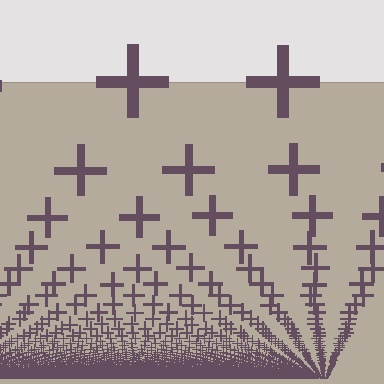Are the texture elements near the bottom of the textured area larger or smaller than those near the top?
Smaller. The gradient is inverted — elements near the bottom are smaller and denser.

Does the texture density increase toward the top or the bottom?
Density increases toward the bottom.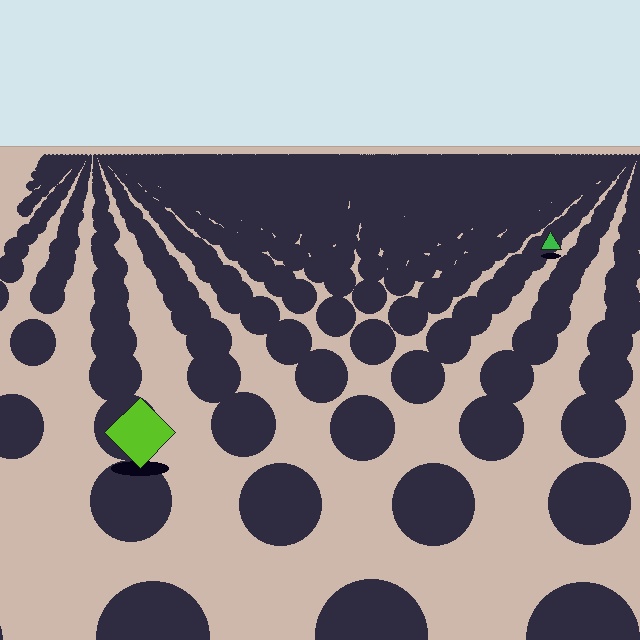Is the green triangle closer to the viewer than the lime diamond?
No. The lime diamond is closer — you can tell from the texture gradient: the ground texture is coarser near it.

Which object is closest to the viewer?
The lime diamond is closest. The texture marks near it are larger and more spread out.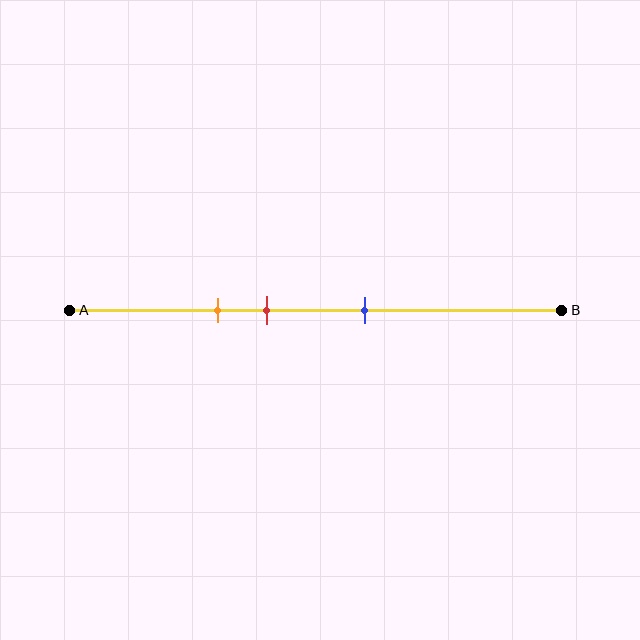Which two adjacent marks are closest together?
The orange and red marks are the closest adjacent pair.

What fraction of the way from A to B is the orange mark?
The orange mark is approximately 30% (0.3) of the way from A to B.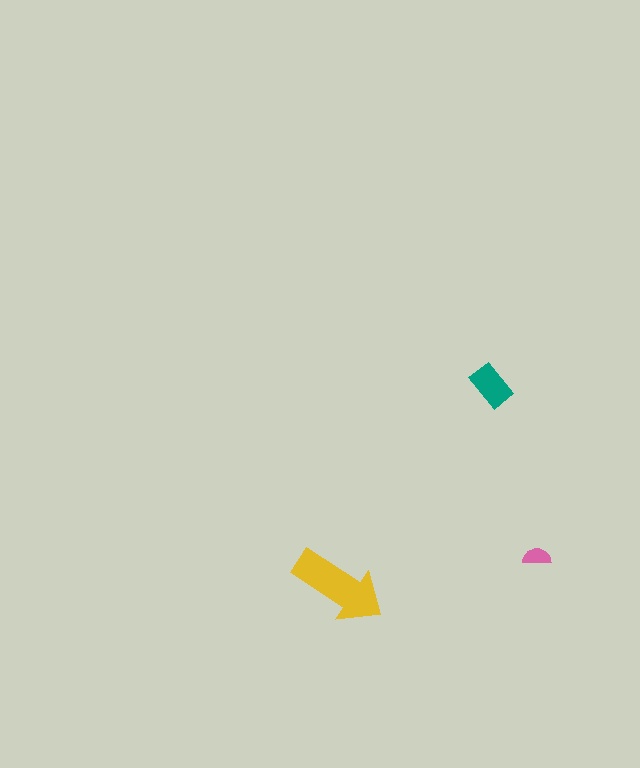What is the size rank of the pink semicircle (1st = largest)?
3rd.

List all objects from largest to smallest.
The yellow arrow, the teal rectangle, the pink semicircle.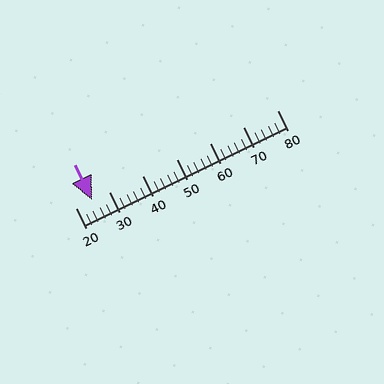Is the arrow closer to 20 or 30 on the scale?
The arrow is closer to 30.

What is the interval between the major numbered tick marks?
The major tick marks are spaced 10 units apart.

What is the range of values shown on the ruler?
The ruler shows values from 20 to 80.